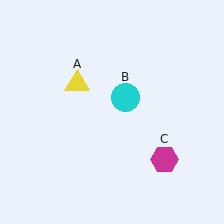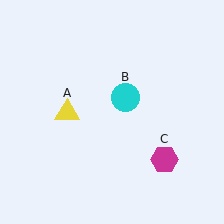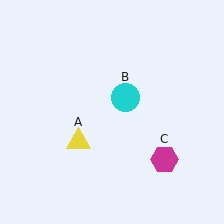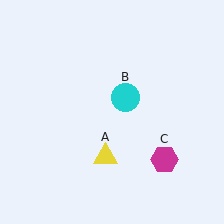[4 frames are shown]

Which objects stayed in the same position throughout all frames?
Cyan circle (object B) and magenta hexagon (object C) remained stationary.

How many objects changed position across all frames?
1 object changed position: yellow triangle (object A).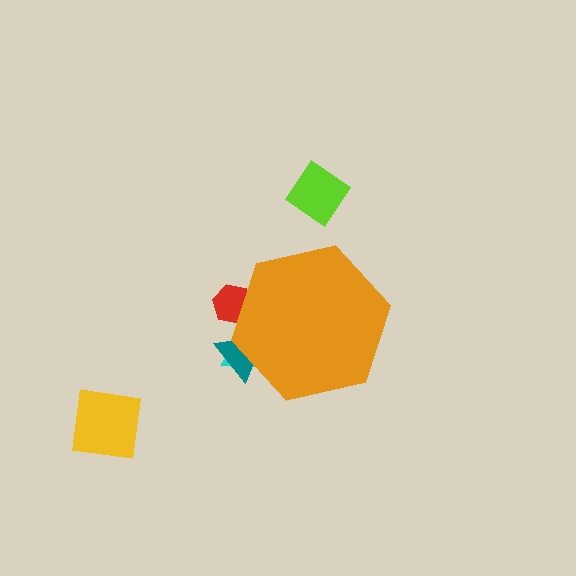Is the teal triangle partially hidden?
Yes, the teal triangle is partially hidden behind the orange hexagon.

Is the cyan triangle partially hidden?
Yes, the cyan triangle is partially hidden behind the orange hexagon.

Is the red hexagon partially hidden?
Yes, the red hexagon is partially hidden behind the orange hexagon.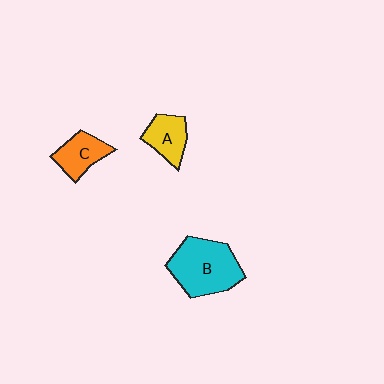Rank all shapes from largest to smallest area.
From largest to smallest: B (cyan), C (orange), A (yellow).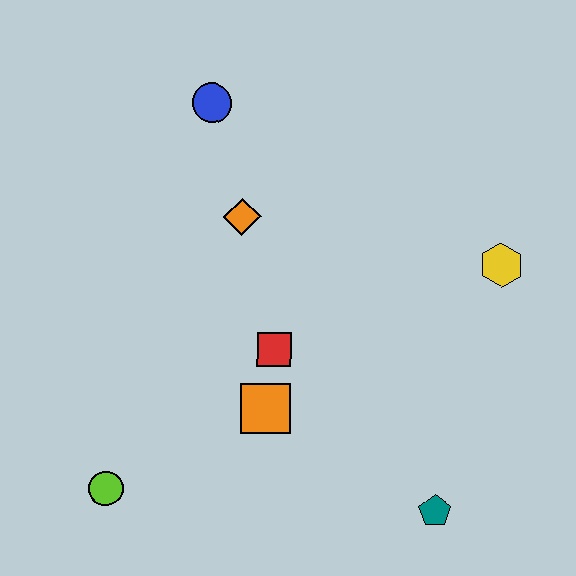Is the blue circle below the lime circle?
No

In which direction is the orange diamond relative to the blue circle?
The orange diamond is below the blue circle.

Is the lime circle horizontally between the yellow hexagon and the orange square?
No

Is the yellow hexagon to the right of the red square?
Yes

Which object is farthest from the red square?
The blue circle is farthest from the red square.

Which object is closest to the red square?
The orange square is closest to the red square.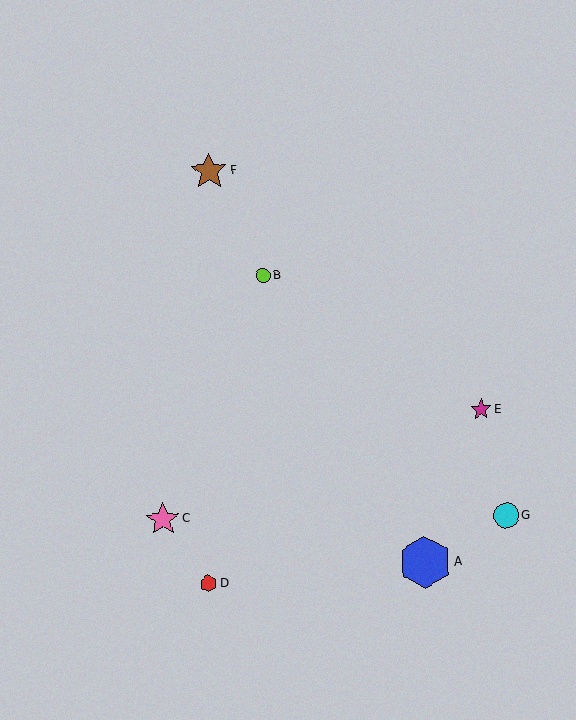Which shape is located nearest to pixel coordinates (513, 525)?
The cyan circle (labeled G) at (506, 516) is nearest to that location.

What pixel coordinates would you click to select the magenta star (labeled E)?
Click at (481, 409) to select the magenta star E.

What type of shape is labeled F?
Shape F is a brown star.